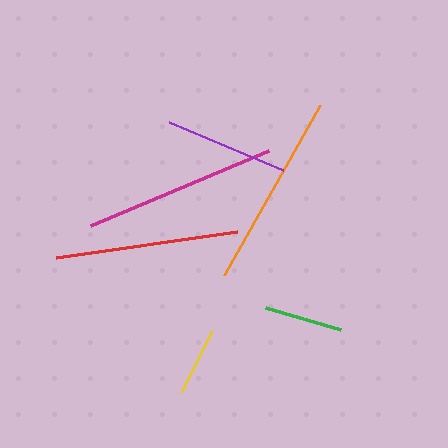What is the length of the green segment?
The green segment is approximately 79 pixels long.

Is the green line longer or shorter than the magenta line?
The magenta line is longer than the green line.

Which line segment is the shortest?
The yellow line is the shortest at approximately 69 pixels.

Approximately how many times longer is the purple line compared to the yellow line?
The purple line is approximately 1.8 times the length of the yellow line.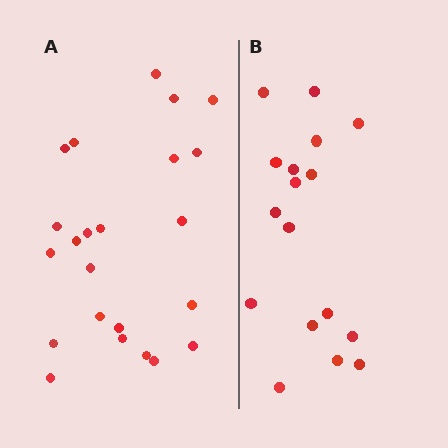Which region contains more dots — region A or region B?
Region A (the left region) has more dots.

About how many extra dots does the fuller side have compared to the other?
Region A has about 6 more dots than region B.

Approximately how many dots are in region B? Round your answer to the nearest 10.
About 20 dots. (The exact count is 17, which rounds to 20.)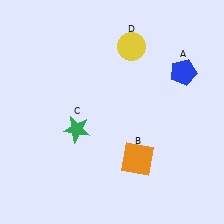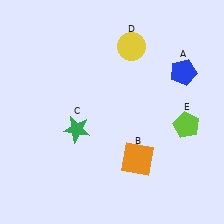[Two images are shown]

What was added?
A lime pentagon (E) was added in Image 2.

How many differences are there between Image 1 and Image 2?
There is 1 difference between the two images.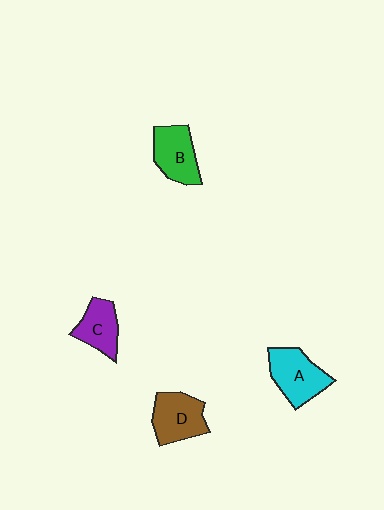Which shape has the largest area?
Shape A (cyan).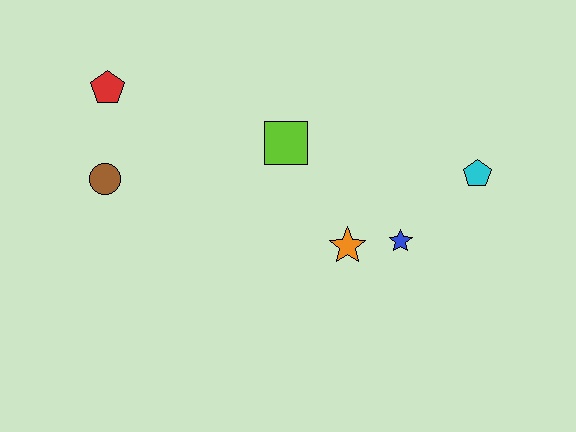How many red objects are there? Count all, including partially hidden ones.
There is 1 red object.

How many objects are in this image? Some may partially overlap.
There are 6 objects.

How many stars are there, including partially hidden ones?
There are 2 stars.